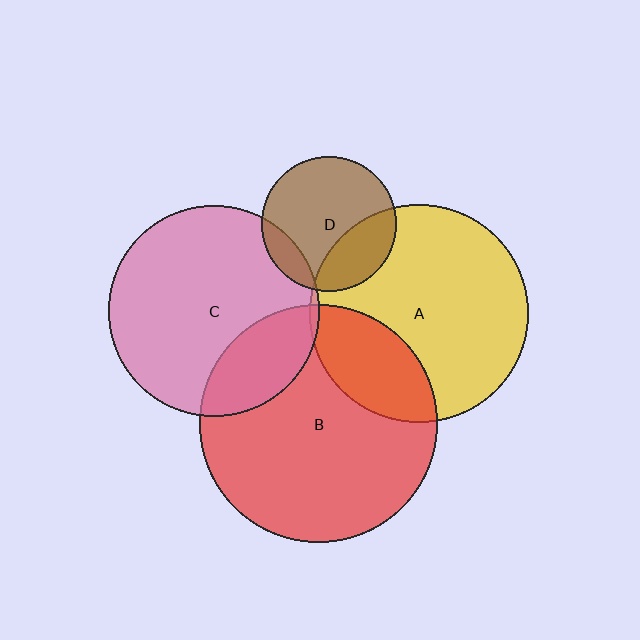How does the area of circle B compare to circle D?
Approximately 3.1 times.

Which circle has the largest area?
Circle B (red).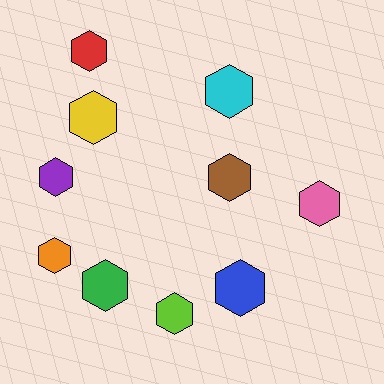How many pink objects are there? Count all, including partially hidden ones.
There is 1 pink object.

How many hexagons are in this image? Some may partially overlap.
There are 10 hexagons.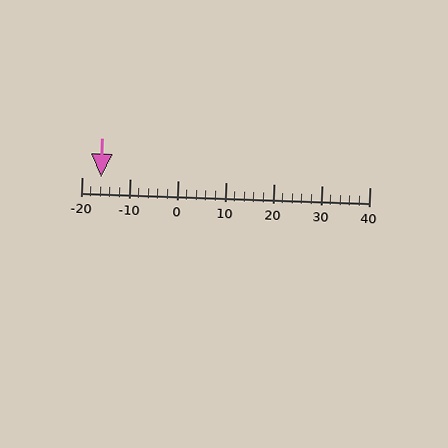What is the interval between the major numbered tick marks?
The major tick marks are spaced 10 units apart.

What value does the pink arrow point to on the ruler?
The pink arrow points to approximately -16.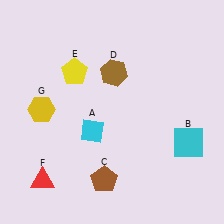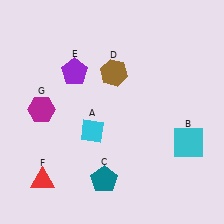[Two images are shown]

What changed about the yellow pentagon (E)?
In Image 1, E is yellow. In Image 2, it changed to purple.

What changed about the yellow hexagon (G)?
In Image 1, G is yellow. In Image 2, it changed to magenta.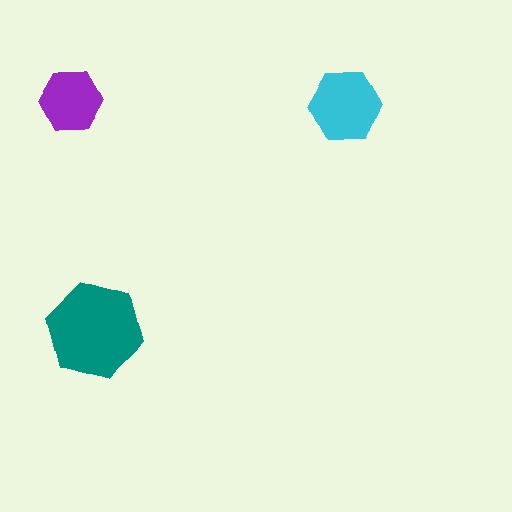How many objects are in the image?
There are 3 objects in the image.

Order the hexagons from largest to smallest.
the teal one, the cyan one, the purple one.